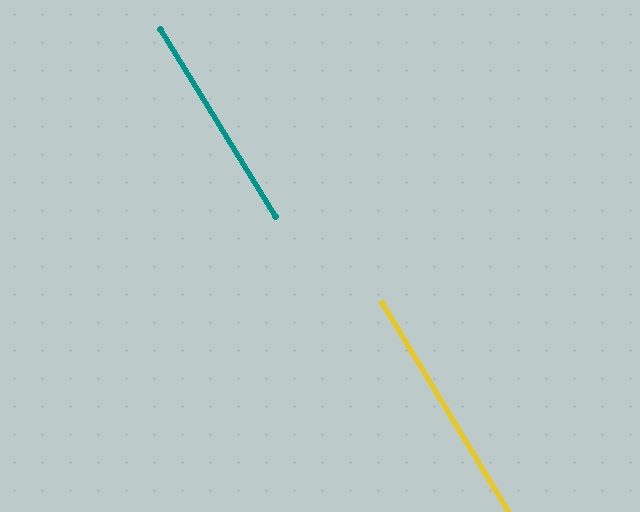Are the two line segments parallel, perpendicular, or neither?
Parallel — their directions differ by only 0.2°.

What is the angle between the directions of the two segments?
Approximately 0 degrees.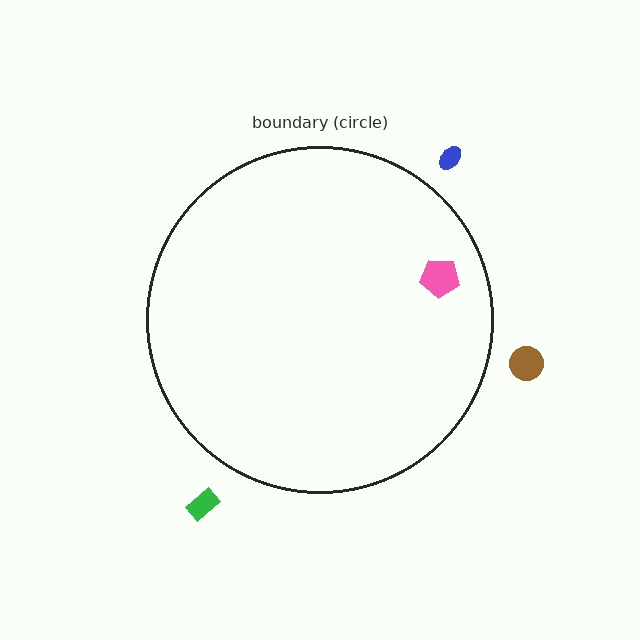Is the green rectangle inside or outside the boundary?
Outside.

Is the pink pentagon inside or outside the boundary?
Inside.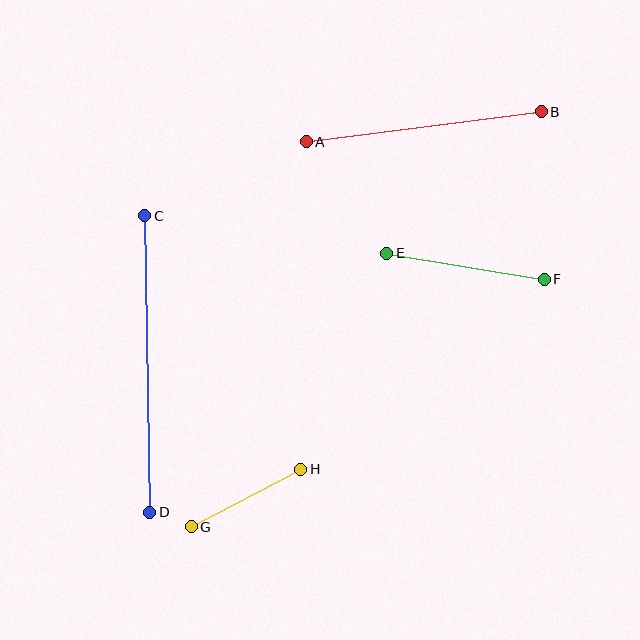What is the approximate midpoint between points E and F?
The midpoint is at approximately (466, 266) pixels.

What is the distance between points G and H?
The distance is approximately 124 pixels.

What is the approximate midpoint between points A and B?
The midpoint is at approximately (424, 127) pixels.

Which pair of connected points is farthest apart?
Points C and D are farthest apart.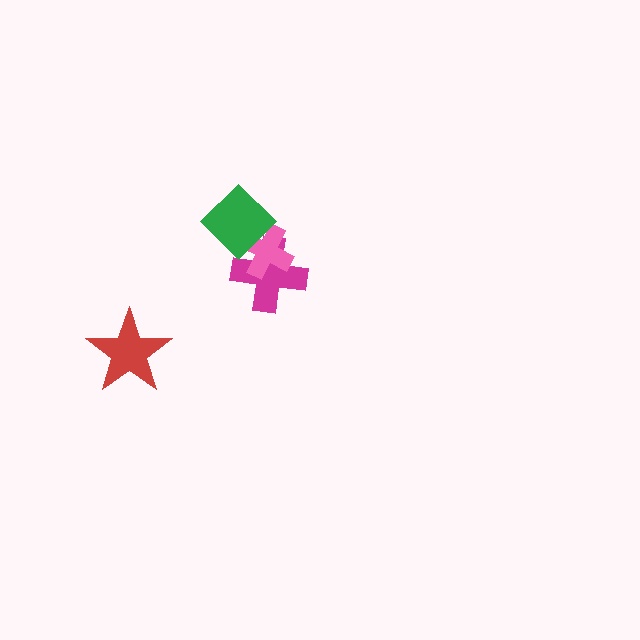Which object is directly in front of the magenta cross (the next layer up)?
The pink cross is directly in front of the magenta cross.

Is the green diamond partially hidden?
No, no other shape covers it.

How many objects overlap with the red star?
0 objects overlap with the red star.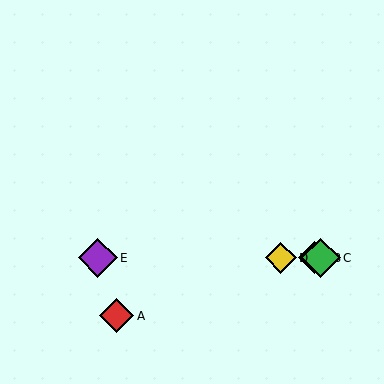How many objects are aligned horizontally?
4 objects (B, C, D, E) are aligned horizontally.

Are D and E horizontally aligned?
Yes, both are at y≈258.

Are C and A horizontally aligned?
No, C is at y≈258 and A is at y≈316.